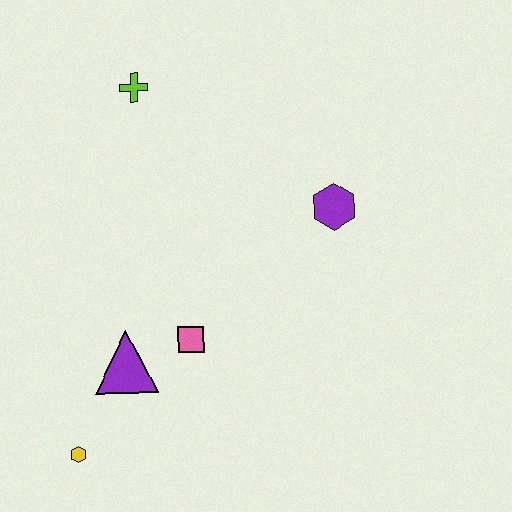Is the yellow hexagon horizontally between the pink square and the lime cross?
No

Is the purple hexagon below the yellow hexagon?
No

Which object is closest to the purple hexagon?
The pink square is closest to the purple hexagon.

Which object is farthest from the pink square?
The lime cross is farthest from the pink square.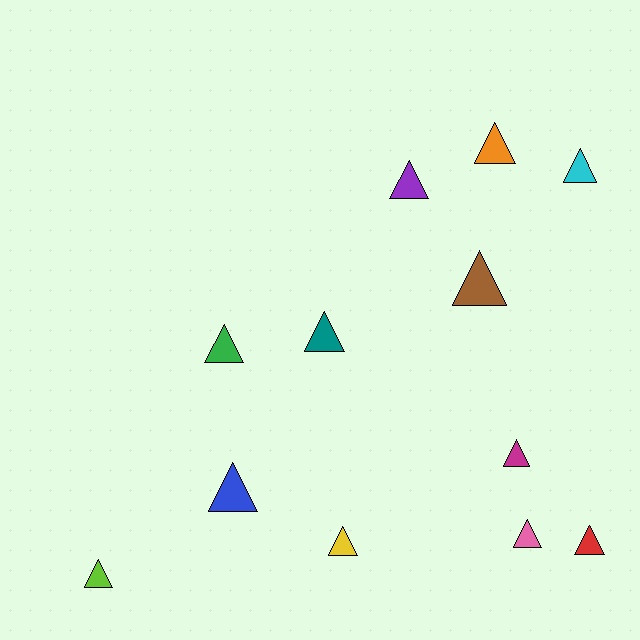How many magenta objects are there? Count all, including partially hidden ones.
There is 1 magenta object.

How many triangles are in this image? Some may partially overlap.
There are 12 triangles.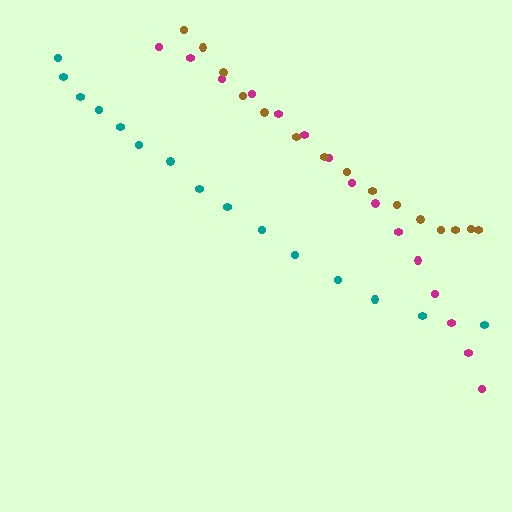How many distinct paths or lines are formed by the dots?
There are 3 distinct paths.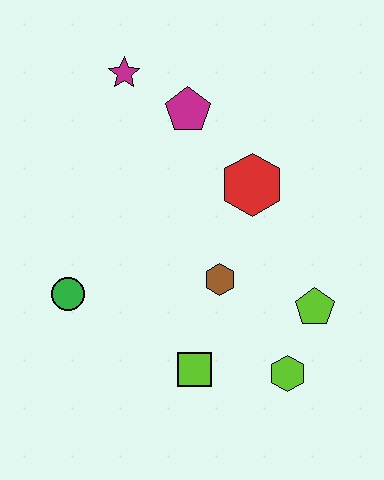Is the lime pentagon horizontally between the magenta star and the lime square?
No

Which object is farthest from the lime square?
The magenta star is farthest from the lime square.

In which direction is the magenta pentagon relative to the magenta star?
The magenta pentagon is to the right of the magenta star.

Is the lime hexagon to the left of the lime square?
No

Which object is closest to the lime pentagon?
The lime hexagon is closest to the lime pentagon.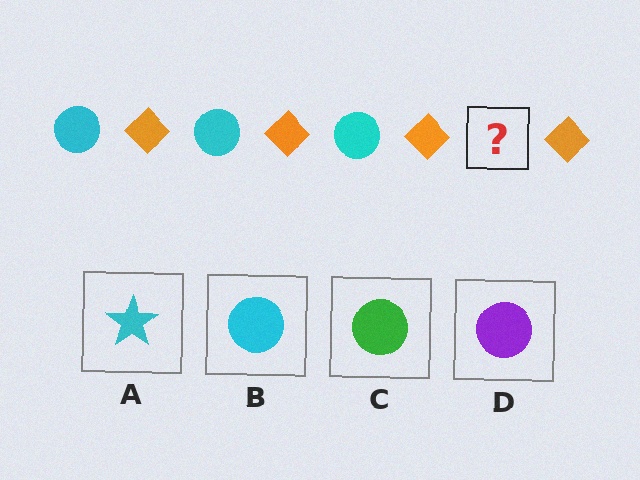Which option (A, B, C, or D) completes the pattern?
B.